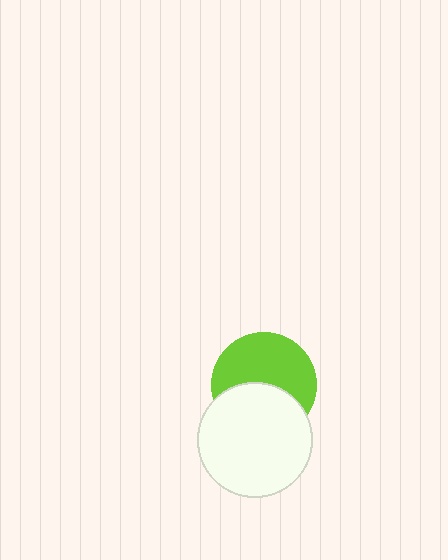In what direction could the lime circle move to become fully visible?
The lime circle could move up. That would shift it out from behind the white circle entirely.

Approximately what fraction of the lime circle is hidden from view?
Roughly 42% of the lime circle is hidden behind the white circle.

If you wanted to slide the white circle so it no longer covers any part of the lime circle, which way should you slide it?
Slide it down — that is the most direct way to separate the two shapes.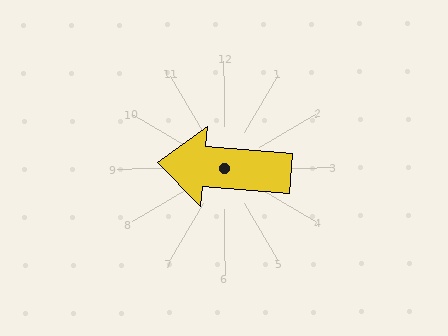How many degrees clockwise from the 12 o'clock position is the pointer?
Approximately 274 degrees.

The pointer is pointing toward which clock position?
Roughly 9 o'clock.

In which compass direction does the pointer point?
West.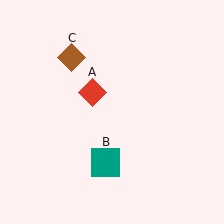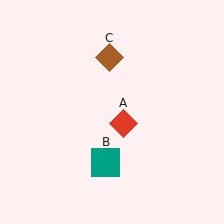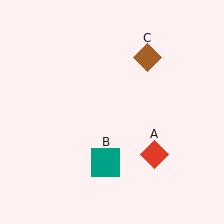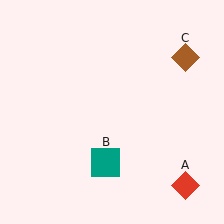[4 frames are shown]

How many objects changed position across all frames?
2 objects changed position: red diamond (object A), brown diamond (object C).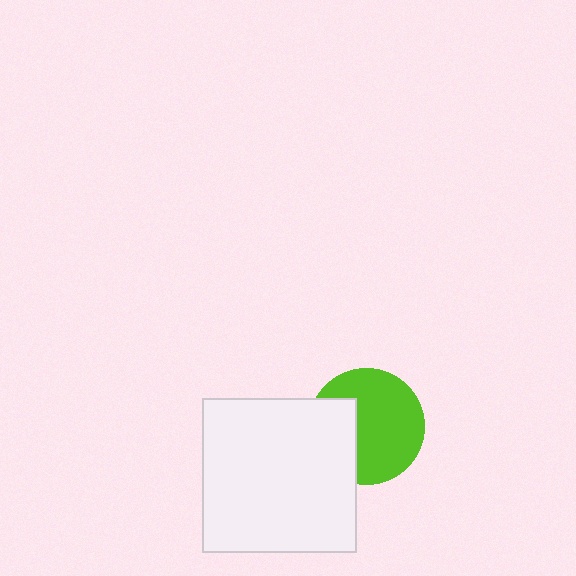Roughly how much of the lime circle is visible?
Most of it is visible (roughly 67%).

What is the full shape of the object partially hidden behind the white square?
The partially hidden object is a lime circle.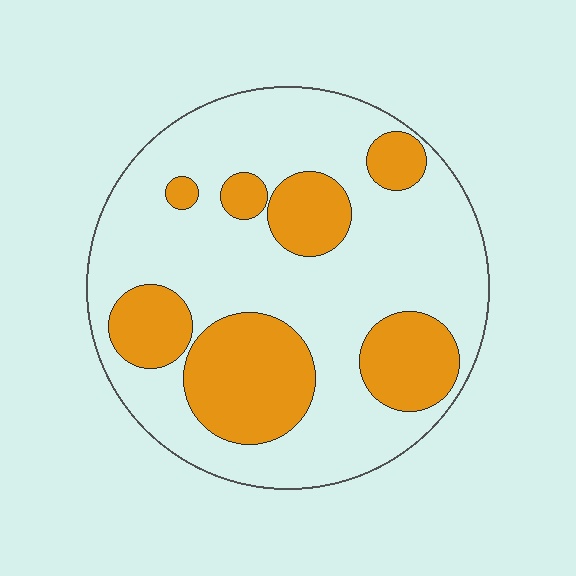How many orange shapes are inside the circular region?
7.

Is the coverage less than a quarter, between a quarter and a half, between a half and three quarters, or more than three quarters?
Between a quarter and a half.